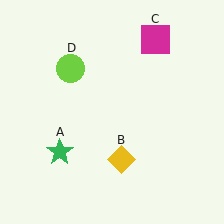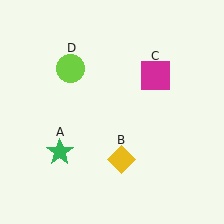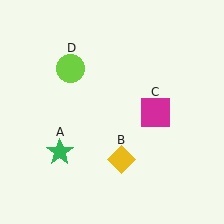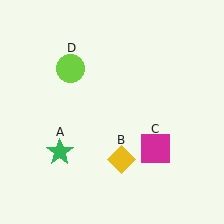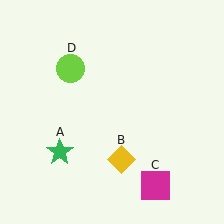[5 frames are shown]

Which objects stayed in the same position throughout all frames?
Green star (object A) and yellow diamond (object B) and lime circle (object D) remained stationary.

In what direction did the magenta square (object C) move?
The magenta square (object C) moved down.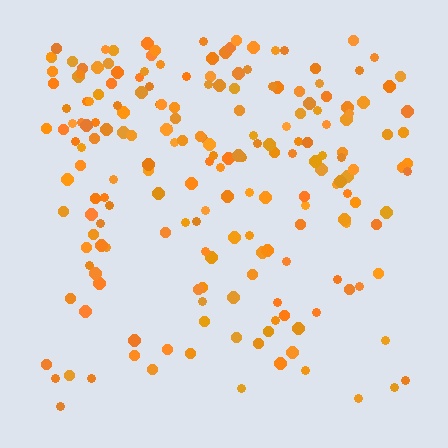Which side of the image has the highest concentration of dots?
The top.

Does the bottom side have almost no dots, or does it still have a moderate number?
Still a moderate number, just noticeably fewer than the top.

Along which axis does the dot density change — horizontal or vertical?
Vertical.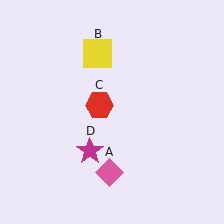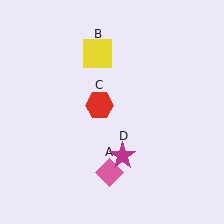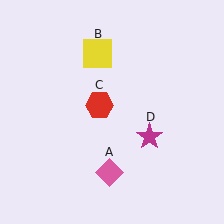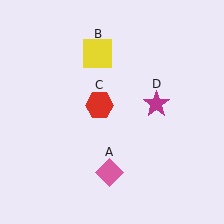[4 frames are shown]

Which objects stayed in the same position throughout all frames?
Pink diamond (object A) and yellow square (object B) and red hexagon (object C) remained stationary.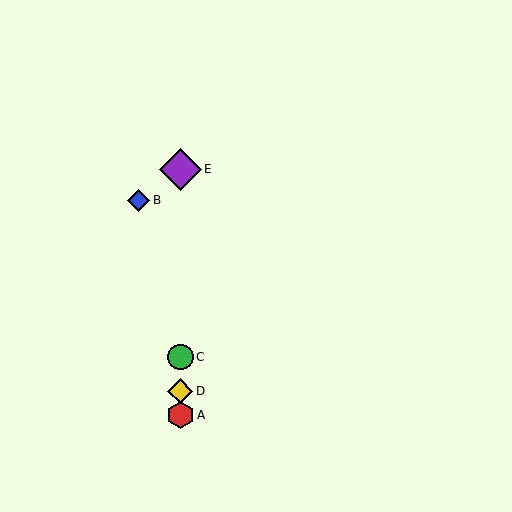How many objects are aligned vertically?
4 objects (A, C, D, E) are aligned vertically.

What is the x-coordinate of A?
Object A is at x≈180.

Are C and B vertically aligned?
No, C is at x≈180 and B is at x≈139.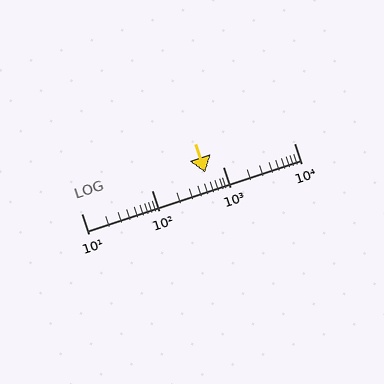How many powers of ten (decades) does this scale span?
The scale spans 3 decades, from 10 to 10000.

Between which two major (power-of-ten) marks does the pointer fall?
The pointer is between 100 and 1000.